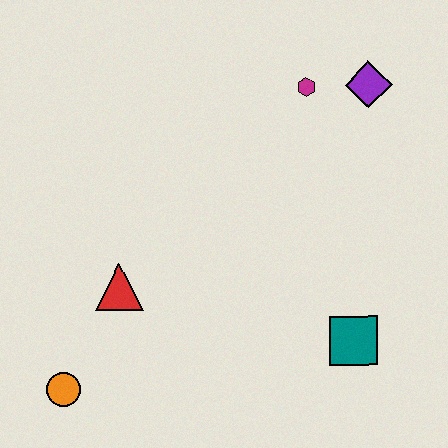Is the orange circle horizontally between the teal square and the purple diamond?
No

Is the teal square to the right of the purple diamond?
No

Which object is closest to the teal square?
The red triangle is closest to the teal square.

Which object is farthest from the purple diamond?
The orange circle is farthest from the purple diamond.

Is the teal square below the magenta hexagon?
Yes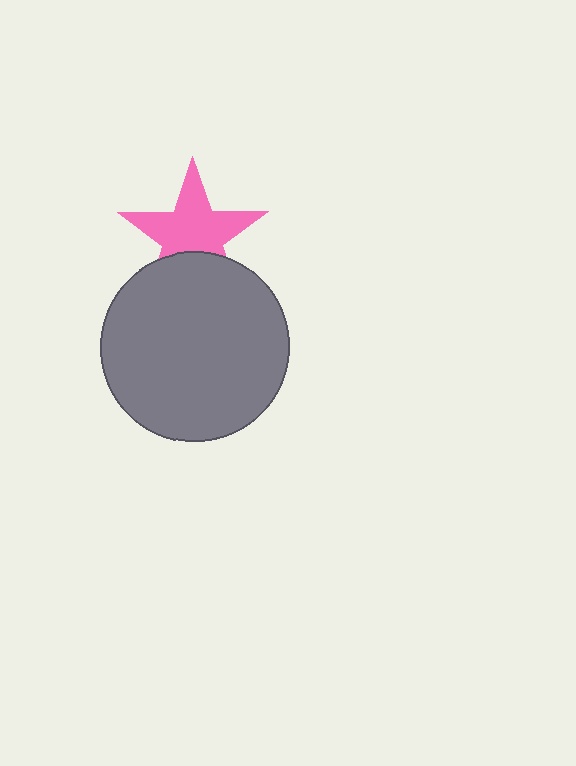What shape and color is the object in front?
The object in front is a gray circle.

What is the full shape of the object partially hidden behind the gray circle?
The partially hidden object is a pink star.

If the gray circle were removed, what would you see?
You would see the complete pink star.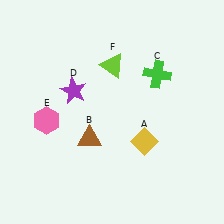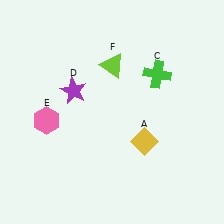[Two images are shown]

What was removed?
The brown triangle (B) was removed in Image 2.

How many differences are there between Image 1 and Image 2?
There is 1 difference between the two images.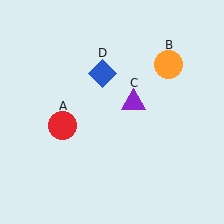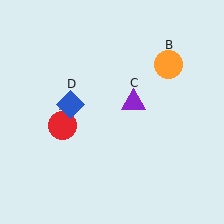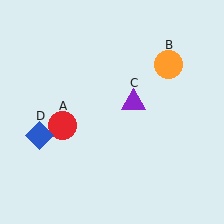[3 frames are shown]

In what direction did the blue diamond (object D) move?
The blue diamond (object D) moved down and to the left.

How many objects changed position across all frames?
1 object changed position: blue diamond (object D).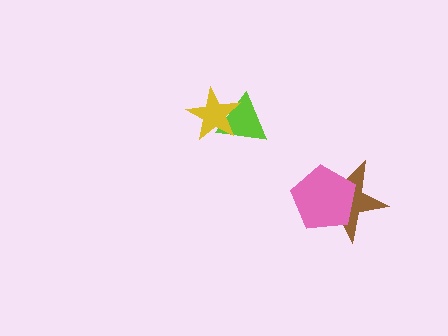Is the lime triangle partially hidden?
Yes, it is partially covered by another shape.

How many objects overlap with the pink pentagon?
1 object overlaps with the pink pentagon.